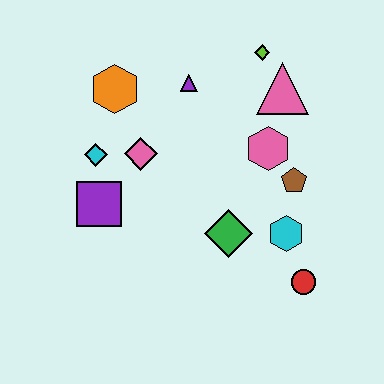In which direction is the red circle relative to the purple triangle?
The red circle is below the purple triangle.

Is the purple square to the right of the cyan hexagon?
No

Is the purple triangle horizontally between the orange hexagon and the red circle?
Yes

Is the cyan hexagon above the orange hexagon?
No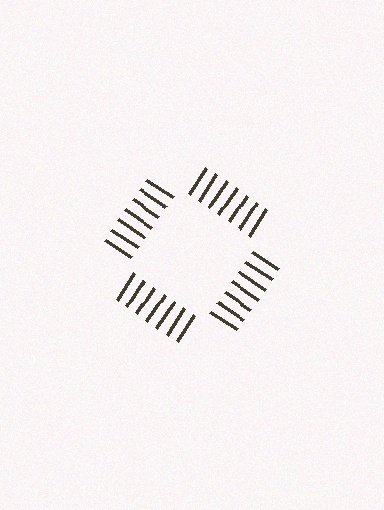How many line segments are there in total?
28 — 7 along each of the 4 edges.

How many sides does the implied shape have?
4 sides — the line-ends trace a square.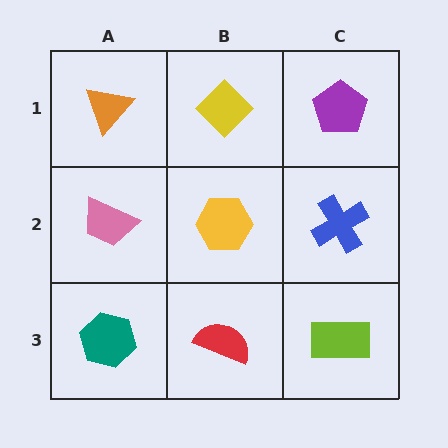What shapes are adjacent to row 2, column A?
An orange triangle (row 1, column A), a teal hexagon (row 3, column A), a yellow hexagon (row 2, column B).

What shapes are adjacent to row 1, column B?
A yellow hexagon (row 2, column B), an orange triangle (row 1, column A), a purple pentagon (row 1, column C).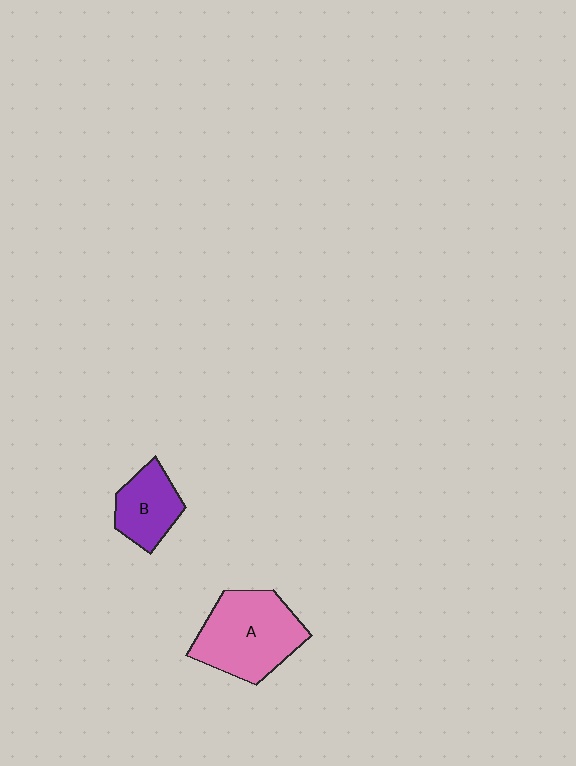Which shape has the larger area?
Shape A (pink).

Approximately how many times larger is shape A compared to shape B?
Approximately 1.8 times.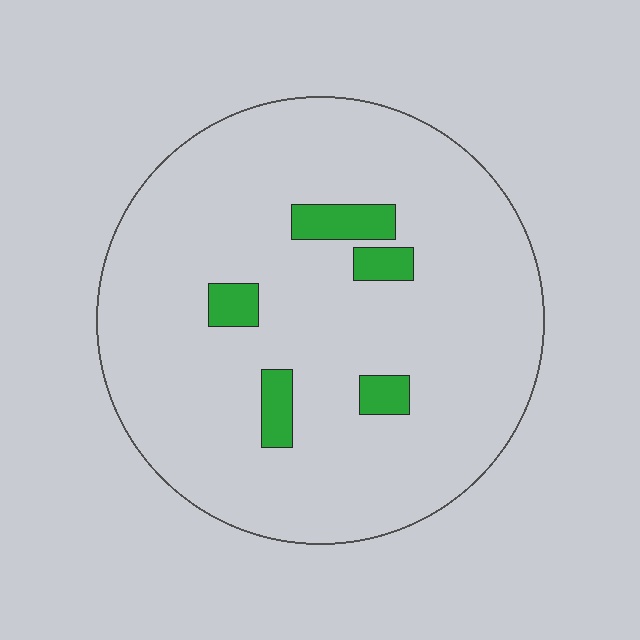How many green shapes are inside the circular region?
5.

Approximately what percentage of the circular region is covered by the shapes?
Approximately 10%.